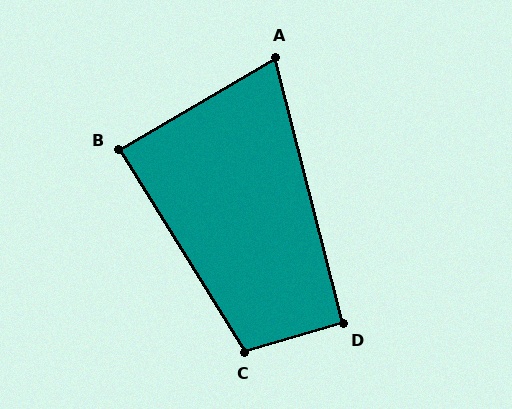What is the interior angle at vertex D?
Approximately 92 degrees (approximately right).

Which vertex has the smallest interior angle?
A, at approximately 74 degrees.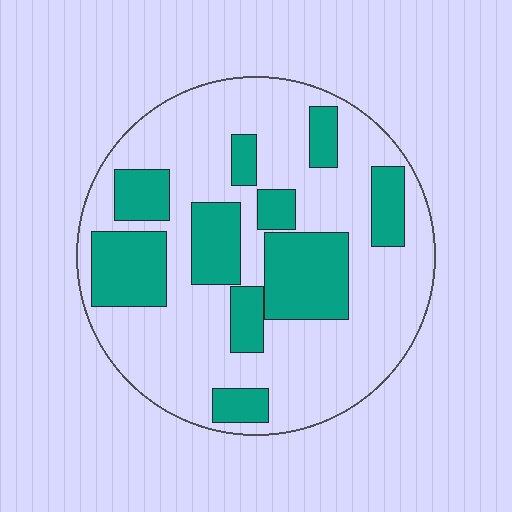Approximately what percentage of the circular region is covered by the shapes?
Approximately 30%.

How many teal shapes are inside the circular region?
10.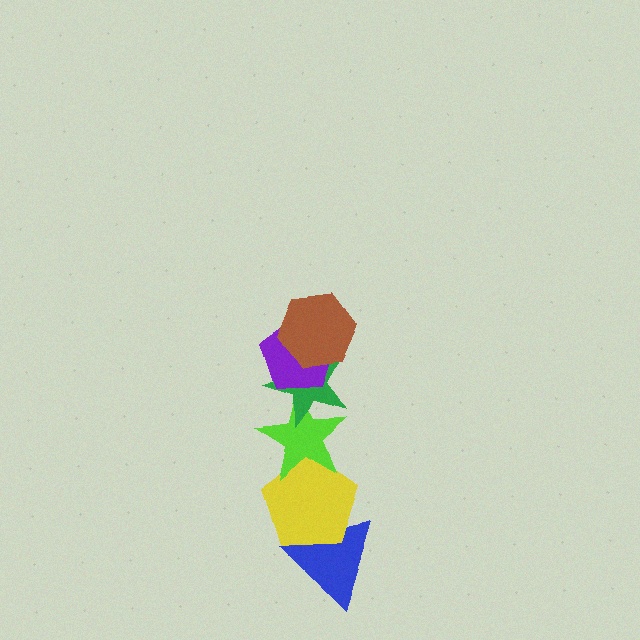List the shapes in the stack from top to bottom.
From top to bottom: the brown hexagon, the purple pentagon, the green star, the lime star, the yellow pentagon, the blue triangle.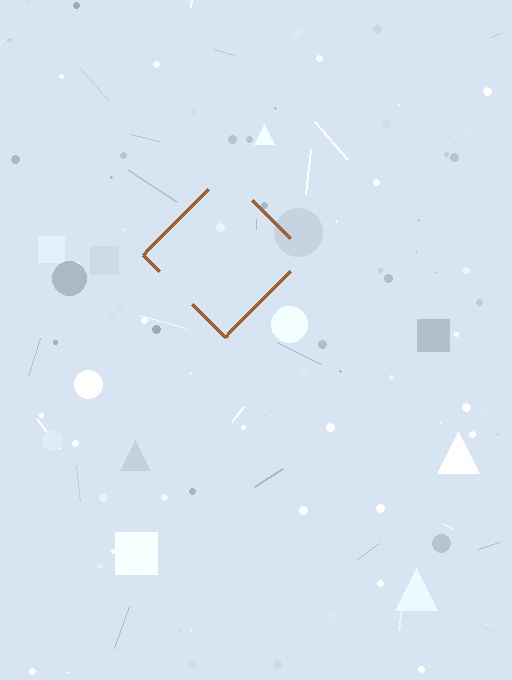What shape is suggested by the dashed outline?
The dashed outline suggests a diamond.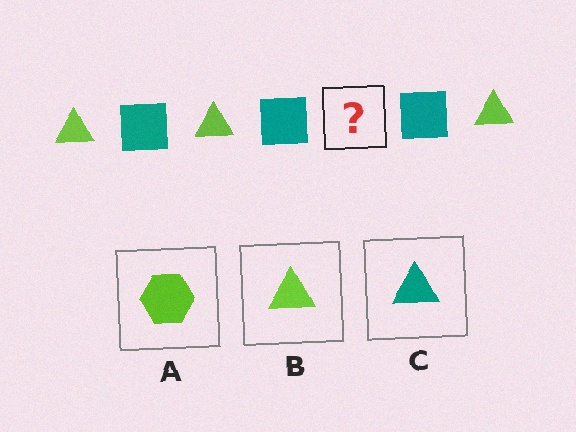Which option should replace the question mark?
Option B.